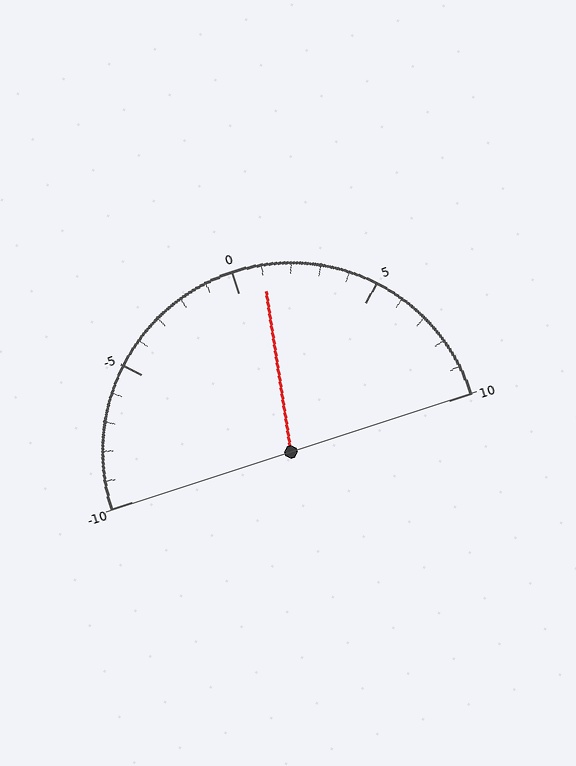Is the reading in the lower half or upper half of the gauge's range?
The reading is in the upper half of the range (-10 to 10).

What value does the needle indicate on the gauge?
The needle indicates approximately 1.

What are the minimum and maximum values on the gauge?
The gauge ranges from -10 to 10.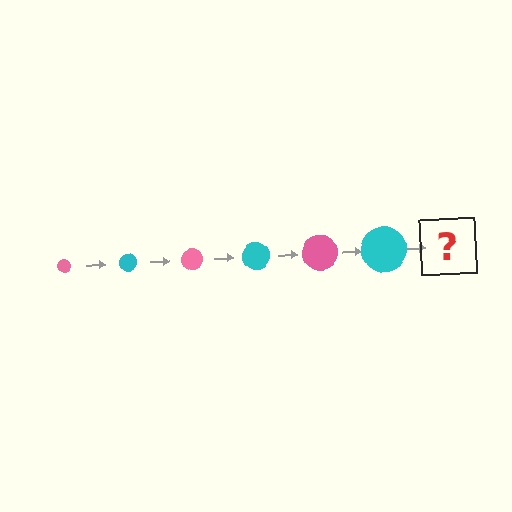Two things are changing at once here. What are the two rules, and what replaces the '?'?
The two rules are that the circle grows larger each step and the color cycles through pink and cyan. The '?' should be a pink circle, larger than the previous one.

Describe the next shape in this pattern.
It should be a pink circle, larger than the previous one.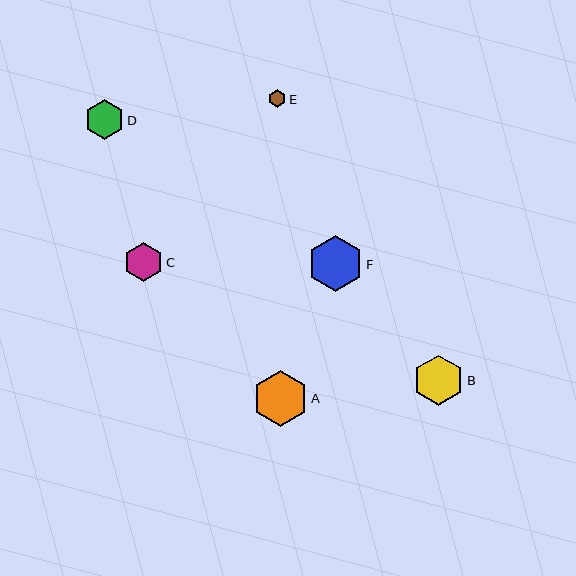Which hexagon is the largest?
Hexagon A is the largest with a size of approximately 56 pixels.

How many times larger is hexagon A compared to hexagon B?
Hexagon A is approximately 1.1 times the size of hexagon B.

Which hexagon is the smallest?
Hexagon E is the smallest with a size of approximately 17 pixels.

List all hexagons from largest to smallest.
From largest to smallest: A, F, B, D, C, E.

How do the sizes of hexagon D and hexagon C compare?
Hexagon D and hexagon C are approximately the same size.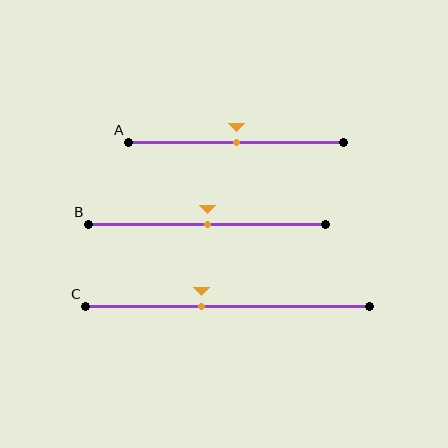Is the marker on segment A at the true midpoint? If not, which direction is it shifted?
Yes, the marker on segment A is at the true midpoint.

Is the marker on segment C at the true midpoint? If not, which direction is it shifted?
No, the marker on segment C is shifted to the left by about 9% of the segment length.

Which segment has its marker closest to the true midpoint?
Segment A has its marker closest to the true midpoint.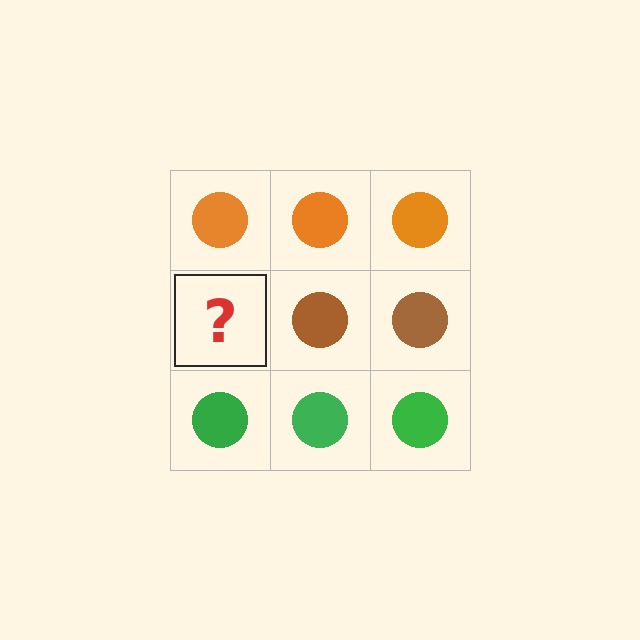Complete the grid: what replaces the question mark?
The question mark should be replaced with a brown circle.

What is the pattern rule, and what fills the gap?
The rule is that each row has a consistent color. The gap should be filled with a brown circle.